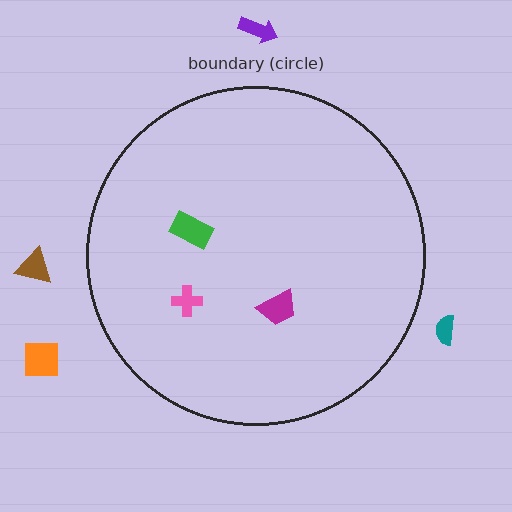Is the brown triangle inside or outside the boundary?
Outside.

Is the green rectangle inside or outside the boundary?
Inside.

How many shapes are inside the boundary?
3 inside, 4 outside.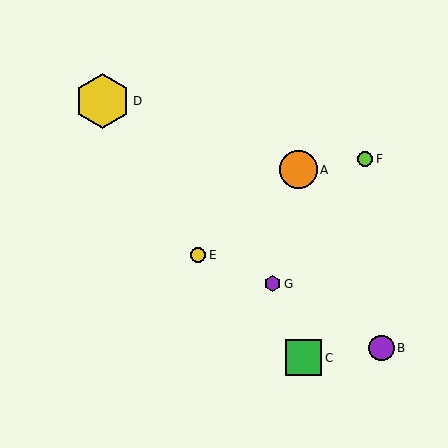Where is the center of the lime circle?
The center of the lime circle is at (365, 159).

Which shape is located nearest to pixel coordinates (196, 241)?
The yellow circle (labeled E) at (198, 255) is nearest to that location.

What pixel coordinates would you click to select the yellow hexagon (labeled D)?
Click at (102, 101) to select the yellow hexagon D.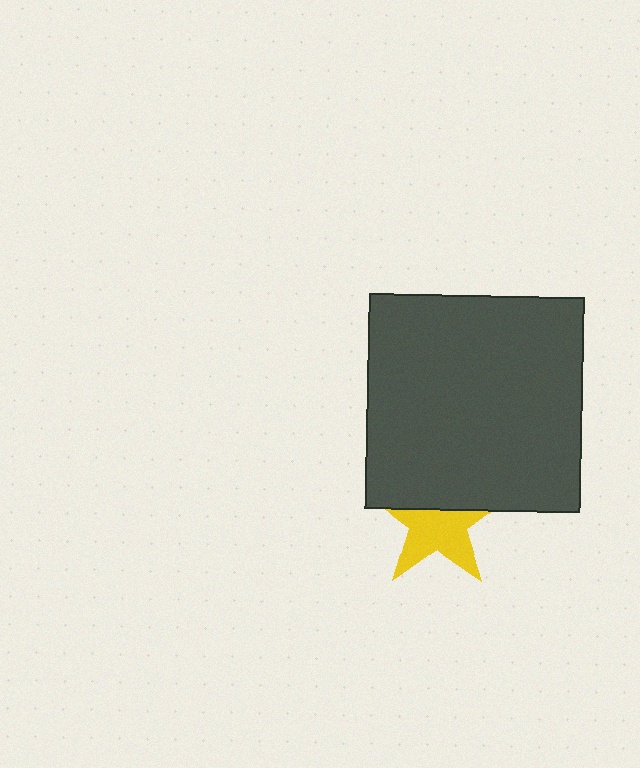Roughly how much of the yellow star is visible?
About half of it is visible (roughly 60%).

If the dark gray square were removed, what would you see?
You would see the complete yellow star.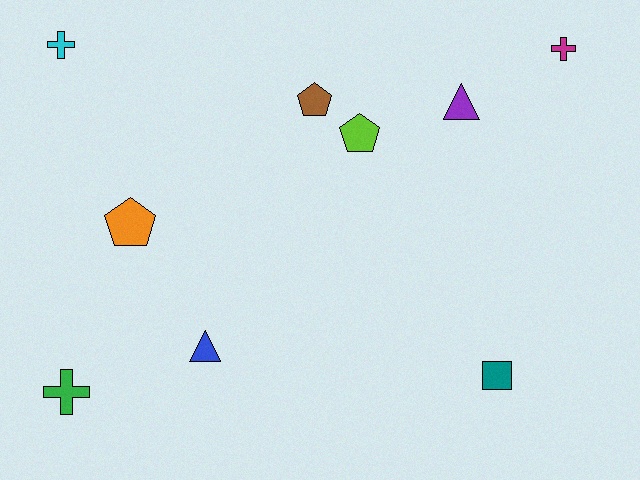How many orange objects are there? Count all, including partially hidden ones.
There is 1 orange object.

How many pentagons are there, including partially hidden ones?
There are 3 pentagons.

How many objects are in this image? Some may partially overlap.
There are 9 objects.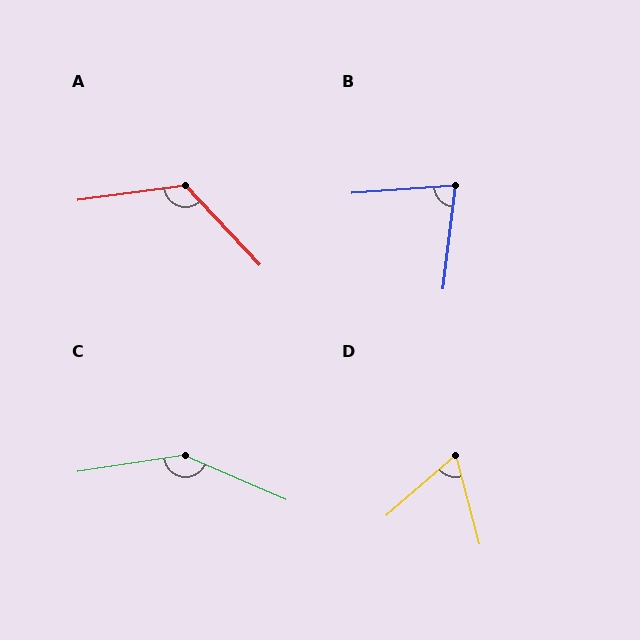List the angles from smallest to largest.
D (63°), B (79°), A (126°), C (148°).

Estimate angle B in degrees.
Approximately 79 degrees.